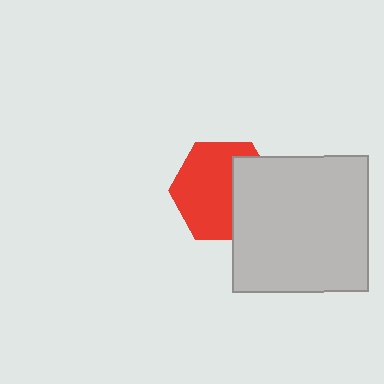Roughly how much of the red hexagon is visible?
About half of it is visible (roughly 63%).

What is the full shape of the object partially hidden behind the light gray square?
The partially hidden object is a red hexagon.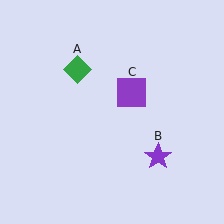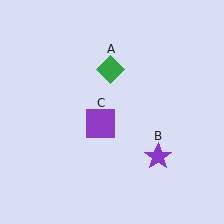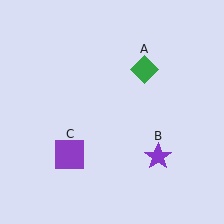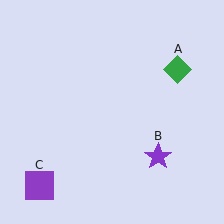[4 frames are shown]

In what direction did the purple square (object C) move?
The purple square (object C) moved down and to the left.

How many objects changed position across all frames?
2 objects changed position: green diamond (object A), purple square (object C).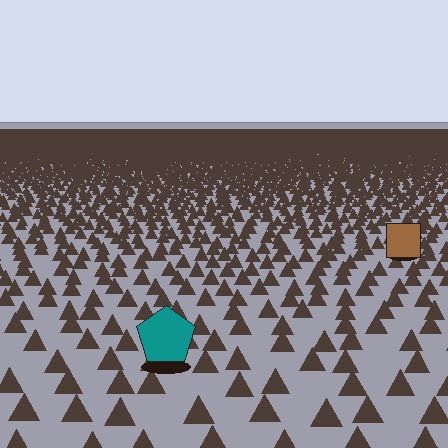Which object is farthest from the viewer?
The brown square is farthest from the viewer. It appears smaller and the ground texture around it is denser.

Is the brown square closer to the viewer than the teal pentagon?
No. The teal pentagon is closer — you can tell from the texture gradient: the ground texture is coarser near it.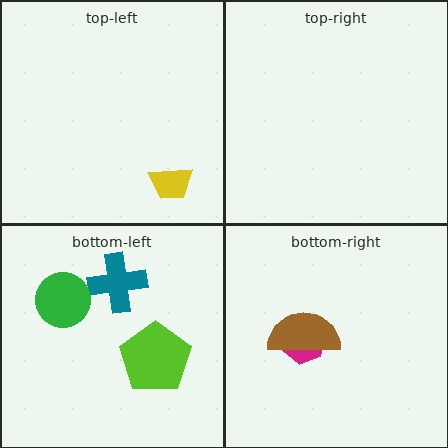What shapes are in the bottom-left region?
The lime pentagon, the teal cross, the green circle.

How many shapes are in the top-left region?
1.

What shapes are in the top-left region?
The yellow trapezoid.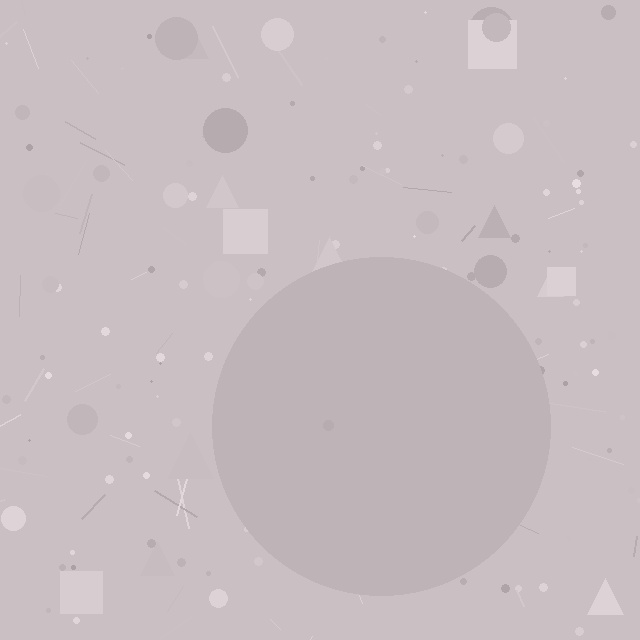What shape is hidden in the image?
A circle is hidden in the image.